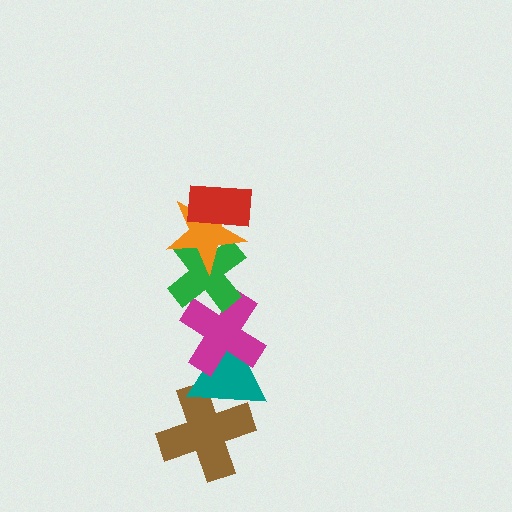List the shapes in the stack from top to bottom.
From top to bottom: the red rectangle, the orange star, the green cross, the magenta cross, the teal triangle, the brown cross.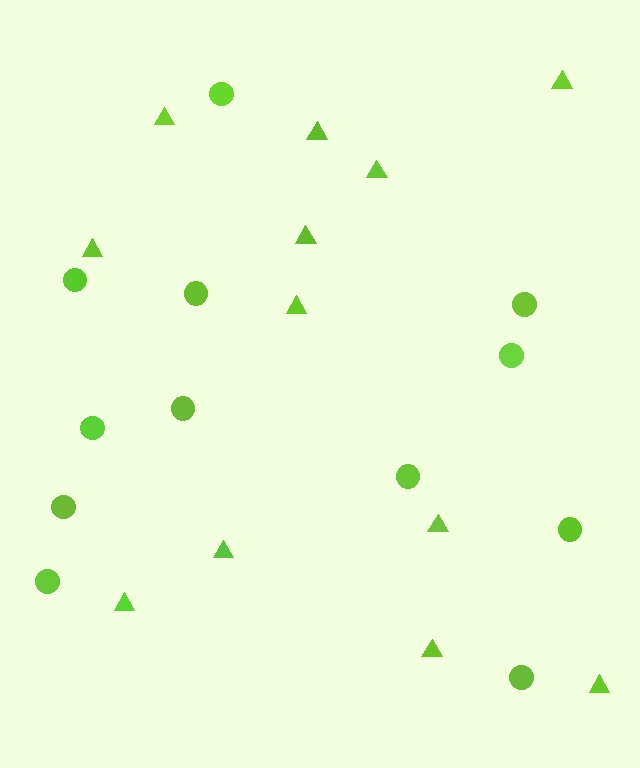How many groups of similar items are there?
There are 2 groups: one group of triangles (12) and one group of circles (12).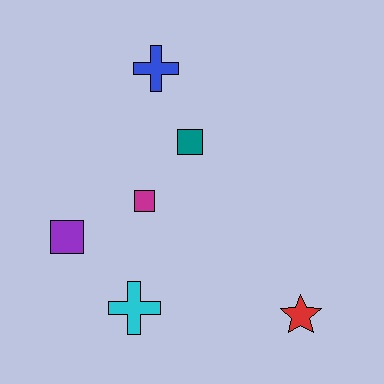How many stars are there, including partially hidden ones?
There is 1 star.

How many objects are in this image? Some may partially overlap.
There are 6 objects.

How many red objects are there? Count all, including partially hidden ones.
There is 1 red object.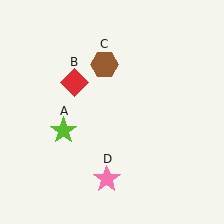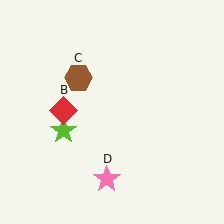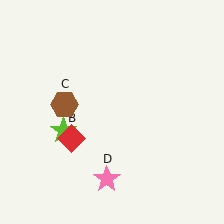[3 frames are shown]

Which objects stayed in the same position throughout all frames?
Lime star (object A) and pink star (object D) remained stationary.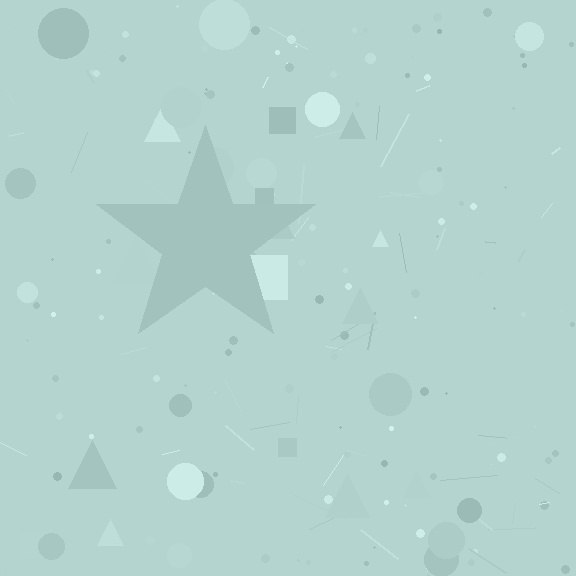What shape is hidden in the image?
A star is hidden in the image.